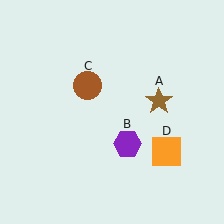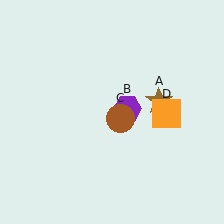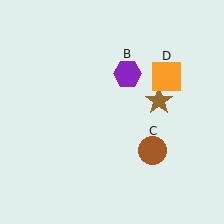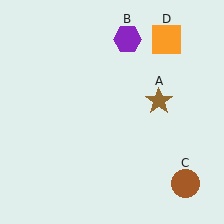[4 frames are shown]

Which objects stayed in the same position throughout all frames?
Brown star (object A) remained stationary.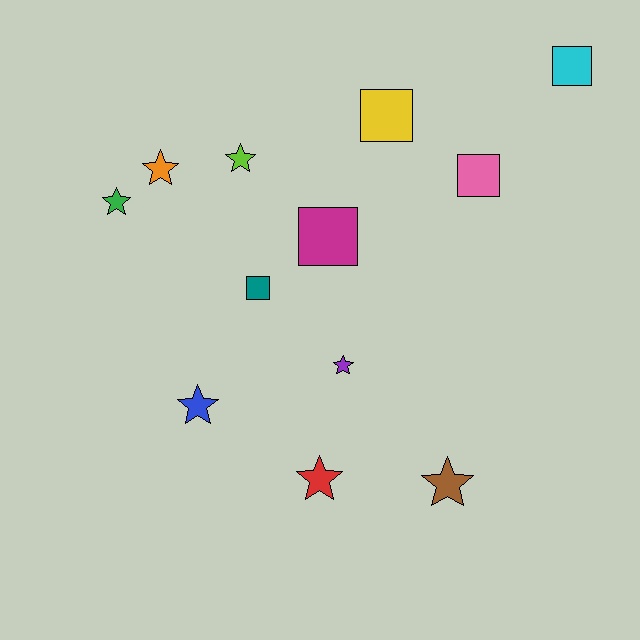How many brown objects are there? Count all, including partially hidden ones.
There is 1 brown object.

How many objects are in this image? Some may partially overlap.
There are 12 objects.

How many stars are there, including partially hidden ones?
There are 7 stars.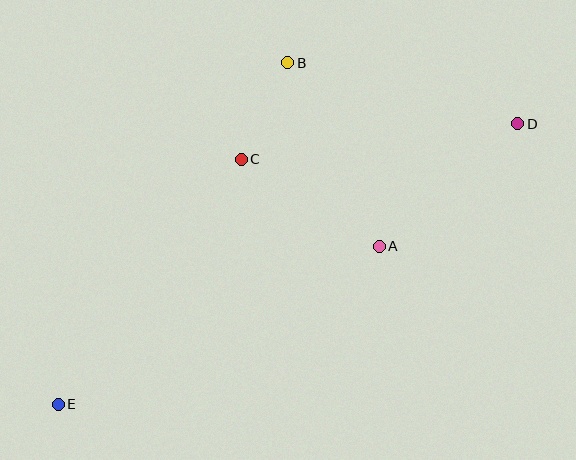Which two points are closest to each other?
Points B and C are closest to each other.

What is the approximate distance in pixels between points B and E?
The distance between B and E is approximately 412 pixels.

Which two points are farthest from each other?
Points D and E are farthest from each other.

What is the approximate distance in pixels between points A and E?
The distance between A and E is approximately 358 pixels.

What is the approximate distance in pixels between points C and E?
The distance between C and E is approximately 306 pixels.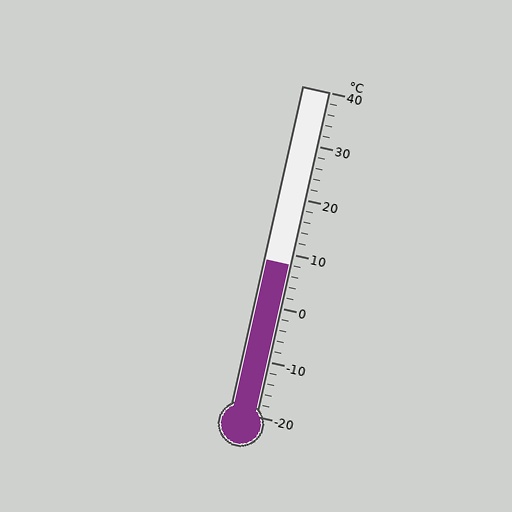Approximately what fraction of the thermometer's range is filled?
The thermometer is filled to approximately 45% of its range.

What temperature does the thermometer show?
The thermometer shows approximately 8°C.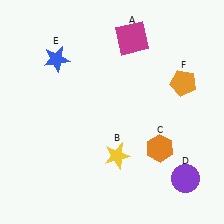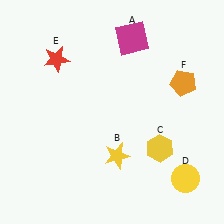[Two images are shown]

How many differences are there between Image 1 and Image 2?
There are 3 differences between the two images.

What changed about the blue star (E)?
In Image 1, E is blue. In Image 2, it changed to red.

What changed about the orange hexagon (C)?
In Image 1, C is orange. In Image 2, it changed to yellow.